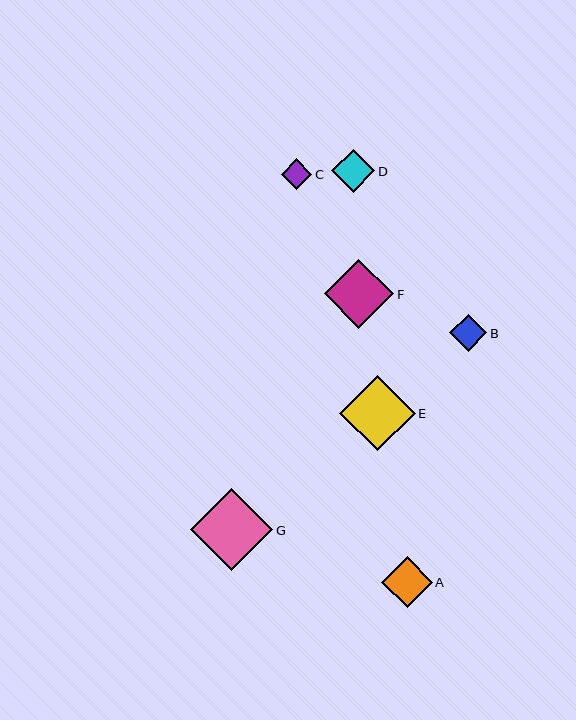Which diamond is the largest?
Diamond G is the largest with a size of approximately 82 pixels.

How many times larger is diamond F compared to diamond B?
Diamond F is approximately 1.9 times the size of diamond B.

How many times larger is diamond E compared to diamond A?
Diamond E is approximately 1.5 times the size of diamond A.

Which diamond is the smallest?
Diamond C is the smallest with a size of approximately 30 pixels.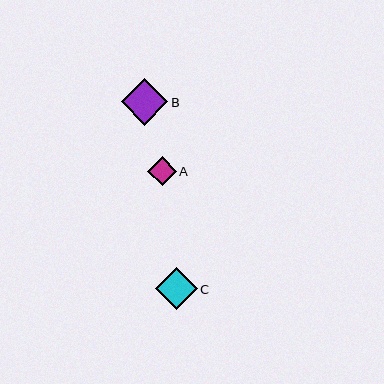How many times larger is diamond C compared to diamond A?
Diamond C is approximately 1.5 times the size of diamond A.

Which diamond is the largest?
Diamond B is the largest with a size of approximately 46 pixels.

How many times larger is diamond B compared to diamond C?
Diamond B is approximately 1.1 times the size of diamond C.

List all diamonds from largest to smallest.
From largest to smallest: B, C, A.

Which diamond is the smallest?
Diamond A is the smallest with a size of approximately 29 pixels.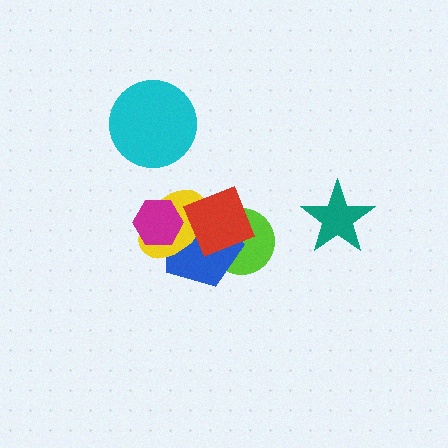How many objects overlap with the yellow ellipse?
3 objects overlap with the yellow ellipse.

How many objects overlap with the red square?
3 objects overlap with the red square.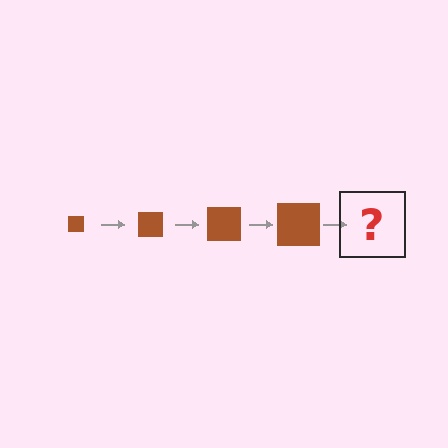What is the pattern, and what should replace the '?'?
The pattern is that the square gets progressively larger each step. The '?' should be a brown square, larger than the previous one.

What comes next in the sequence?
The next element should be a brown square, larger than the previous one.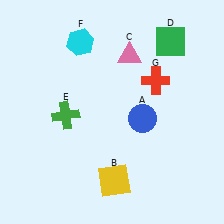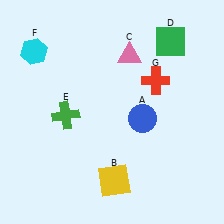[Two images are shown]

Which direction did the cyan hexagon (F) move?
The cyan hexagon (F) moved left.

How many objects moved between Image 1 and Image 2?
1 object moved between the two images.